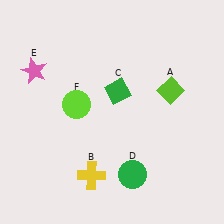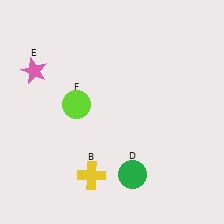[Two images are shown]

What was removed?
The lime diamond (A), the green diamond (C) were removed in Image 2.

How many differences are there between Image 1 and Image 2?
There are 2 differences between the two images.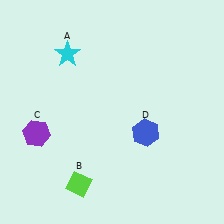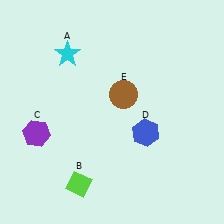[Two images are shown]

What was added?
A brown circle (E) was added in Image 2.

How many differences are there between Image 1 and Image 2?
There is 1 difference between the two images.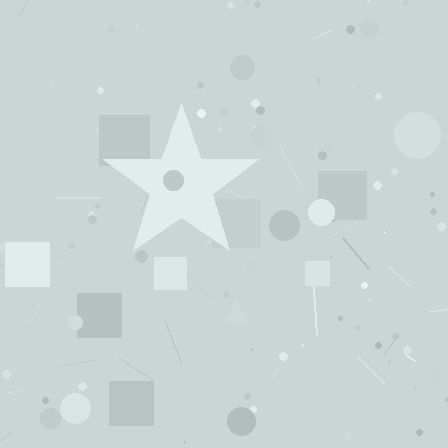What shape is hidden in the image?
A star is hidden in the image.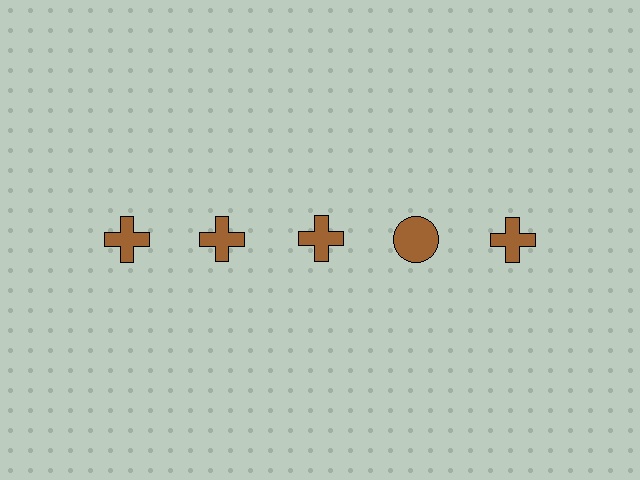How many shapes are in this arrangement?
There are 5 shapes arranged in a grid pattern.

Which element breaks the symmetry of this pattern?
The brown circle in the top row, second from right column breaks the symmetry. All other shapes are brown crosses.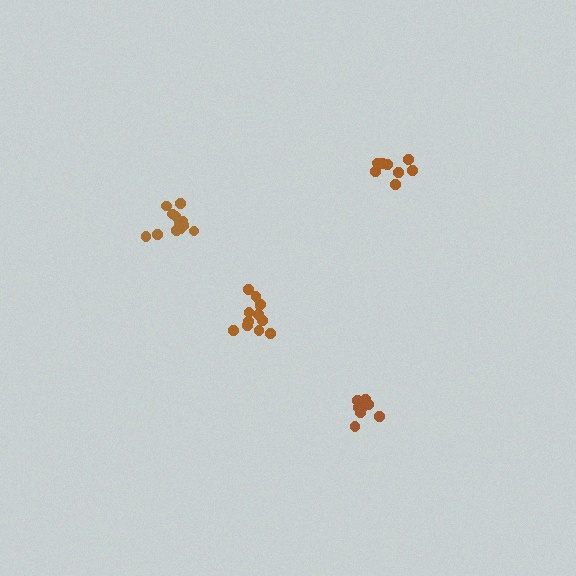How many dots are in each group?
Group 1: 8 dots, Group 2: 8 dots, Group 3: 12 dots, Group 4: 12 dots (40 total).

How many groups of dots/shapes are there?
There are 4 groups.